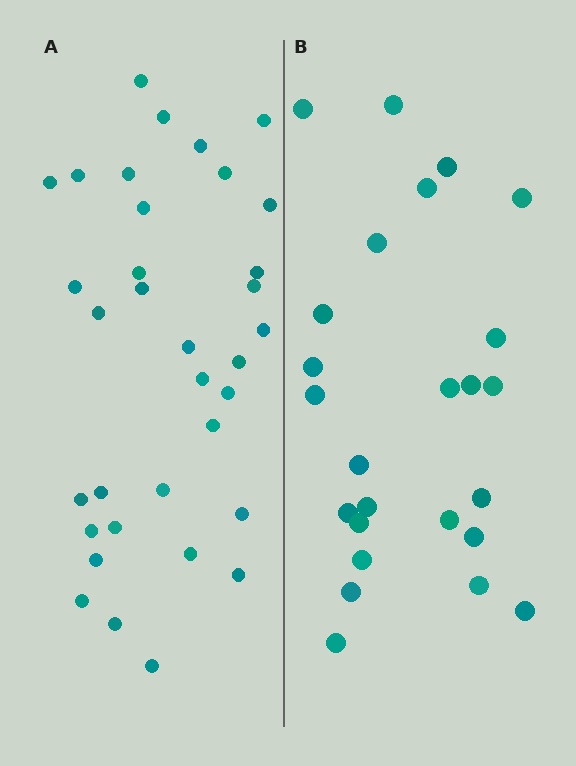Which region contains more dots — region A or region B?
Region A (the left region) has more dots.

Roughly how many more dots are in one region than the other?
Region A has roughly 8 or so more dots than region B.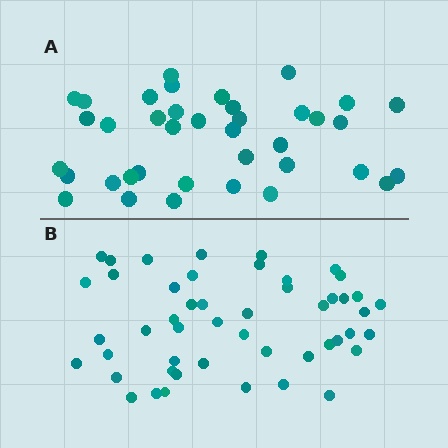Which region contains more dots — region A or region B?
Region B (the bottom region) has more dots.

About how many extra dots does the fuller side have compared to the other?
Region B has roughly 12 or so more dots than region A.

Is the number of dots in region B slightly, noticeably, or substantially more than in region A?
Region B has noticeably more, but not dramatically so. The ratio is roughly 1.3 to 1.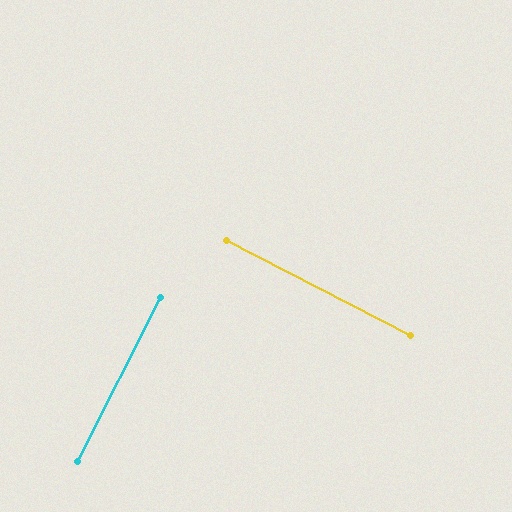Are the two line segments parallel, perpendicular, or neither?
Perpendicular — they meet at approximately 89°.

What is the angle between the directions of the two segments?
Approximately 89 degrees.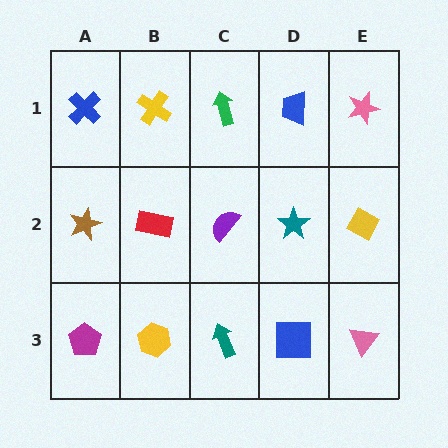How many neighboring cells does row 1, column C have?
3.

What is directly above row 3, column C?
A purple semicircle.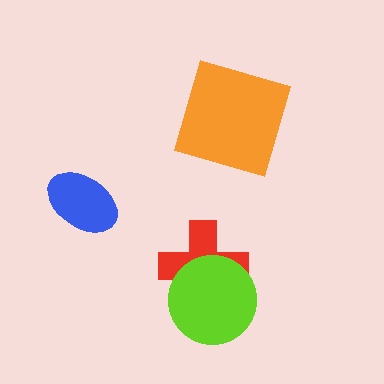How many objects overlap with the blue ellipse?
0 objects overlap with the blue ellipse.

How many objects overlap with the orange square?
0 objects overlap with the orange square.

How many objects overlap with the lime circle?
1 object overlaps with the lime circle.